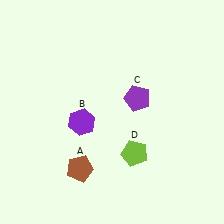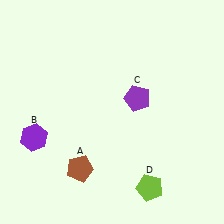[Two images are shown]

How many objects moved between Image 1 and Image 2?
2 objects moved between the two images.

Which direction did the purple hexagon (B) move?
The purple hexagon (B) moved left.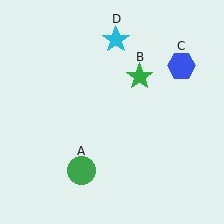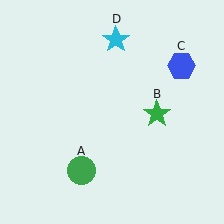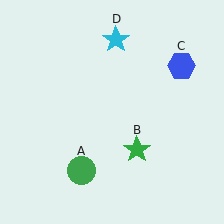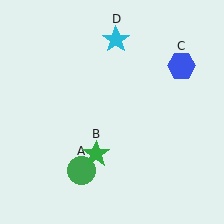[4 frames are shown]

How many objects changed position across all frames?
1 object changed position: green star (object B).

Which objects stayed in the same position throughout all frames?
Green circle (object A) and blue hexagon (object C) and cyan star (object D) remained stationary.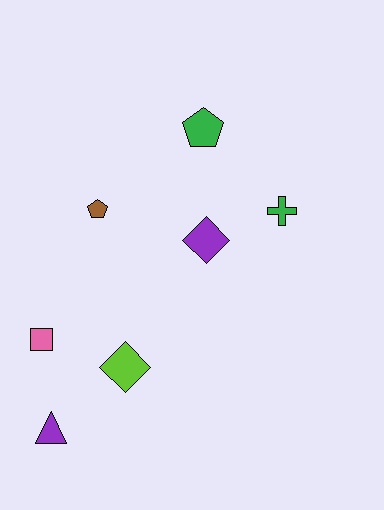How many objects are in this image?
There are 7 objects.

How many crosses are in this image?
There is 1 cross.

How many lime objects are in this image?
There is 1 lime object.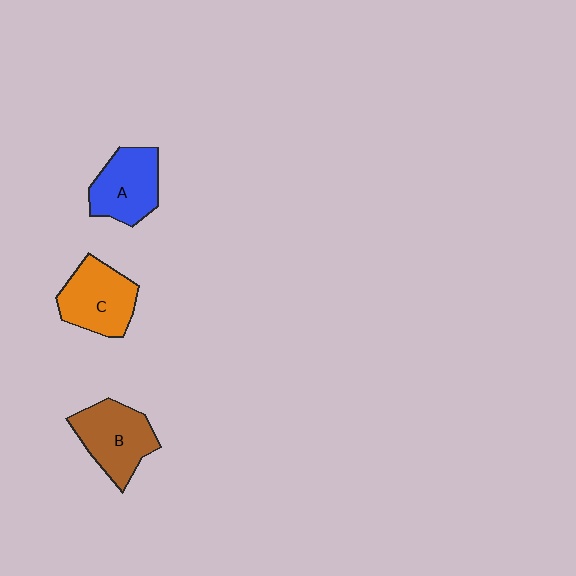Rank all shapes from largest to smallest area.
From largest to smallest: B (brown), C (orange), A (blue).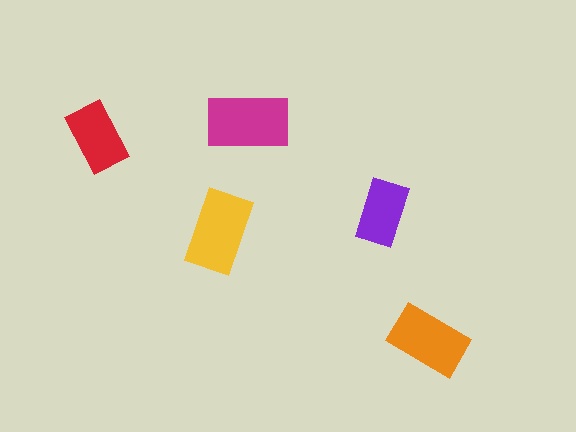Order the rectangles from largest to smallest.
the magenta one, the yellow one, the orange one, the red one, the purple one.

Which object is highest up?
The magenta rectangle is topmost.